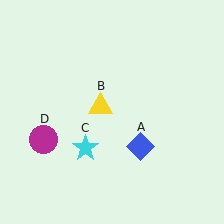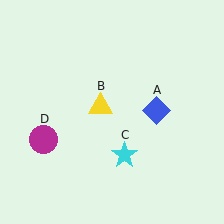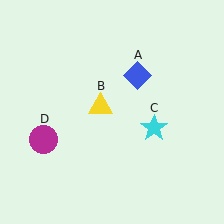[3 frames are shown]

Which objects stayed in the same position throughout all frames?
Yellow triangle (object B) and magenta circle (object D) remained stationary.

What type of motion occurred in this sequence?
The blue diamond (object A), cyan star (object C) rotated counterclockwise around the center of the scene.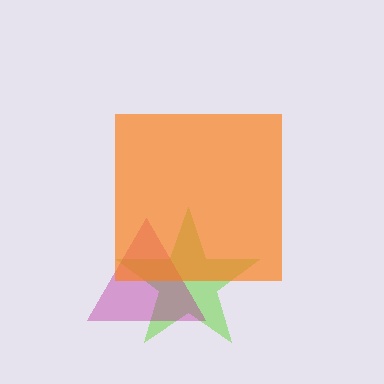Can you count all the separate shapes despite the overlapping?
Yes, there are 3 separate shapes.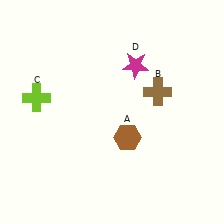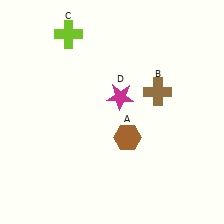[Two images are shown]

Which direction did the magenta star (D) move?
The magenta star (D) moved down.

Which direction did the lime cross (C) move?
The lime cross (C) moved up.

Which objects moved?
The objects that moved are: the lime cross (C), the magenta star (D).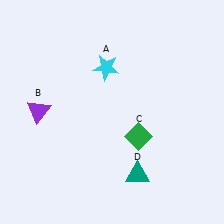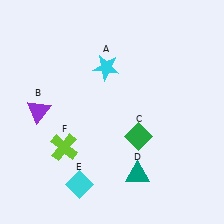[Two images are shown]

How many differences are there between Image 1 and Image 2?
There are 2 differences between the two images.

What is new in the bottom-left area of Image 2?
A cyan diamond (E) was added in the bottom-left area of Image 2.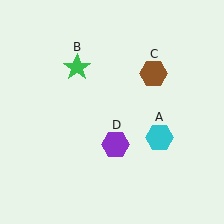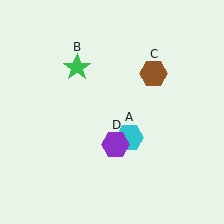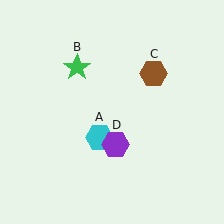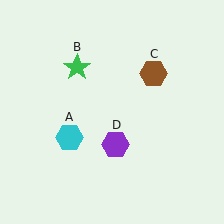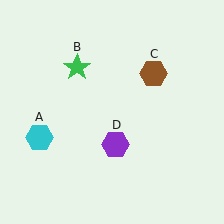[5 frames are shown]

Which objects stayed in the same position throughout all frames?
Green star (object B) and brown hexagon (object C) and purple hexagon (object D) remained stationary.